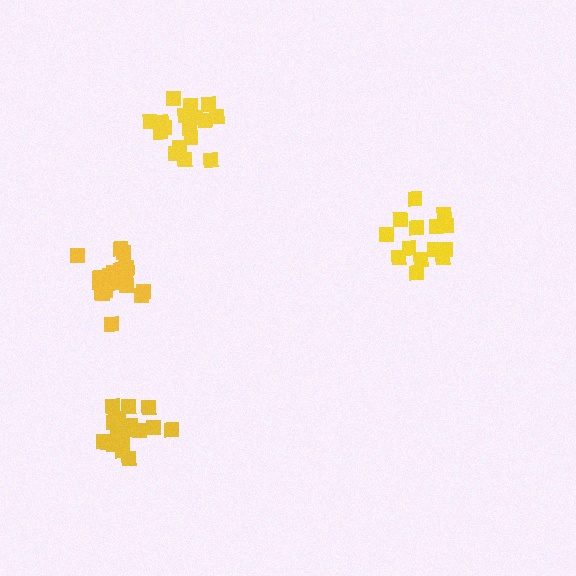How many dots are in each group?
Group 1: 20 dots, Group 2: 17 dots, Group 3: 14 dots, Group 4: 20 dots (71 total).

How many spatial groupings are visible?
There are 4 spatial groupings.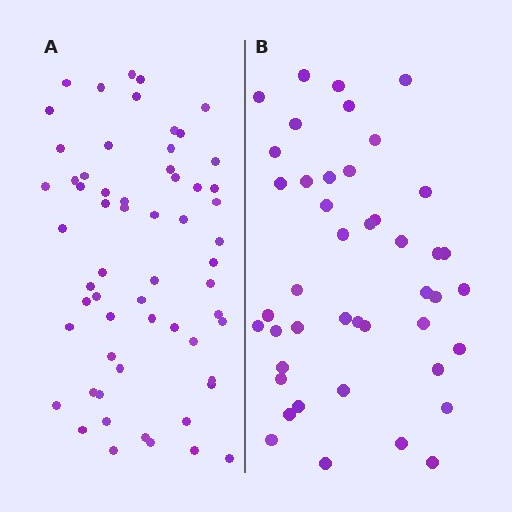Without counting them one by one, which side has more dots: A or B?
Region A (the left region) has more dots.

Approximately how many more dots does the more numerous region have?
Region A has approximately 15 more dots than region B.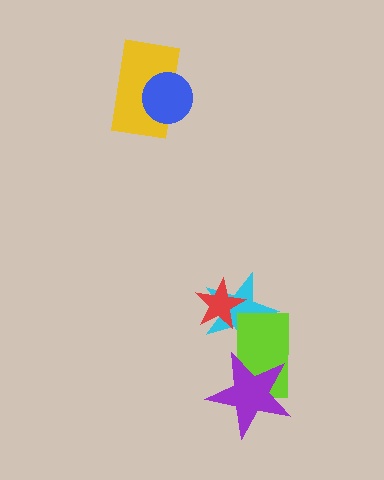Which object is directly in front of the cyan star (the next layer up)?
The red star is directly in front of the cyan star.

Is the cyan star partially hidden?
Yes, it is partially covered by another shape.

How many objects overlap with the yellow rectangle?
1 object overlaps with the yellow rectangle.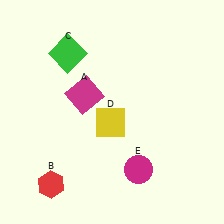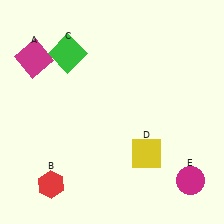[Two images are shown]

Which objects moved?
The objects that moved are: the magenta square (A), the yellow square (D), the magenta circle (E).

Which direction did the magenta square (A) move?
The magenta square (A) moved left.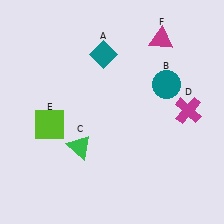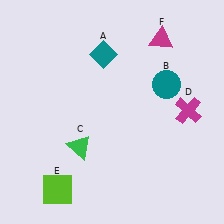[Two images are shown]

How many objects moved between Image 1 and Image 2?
1 object moved between the two images.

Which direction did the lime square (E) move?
The lime square (E) moved down.